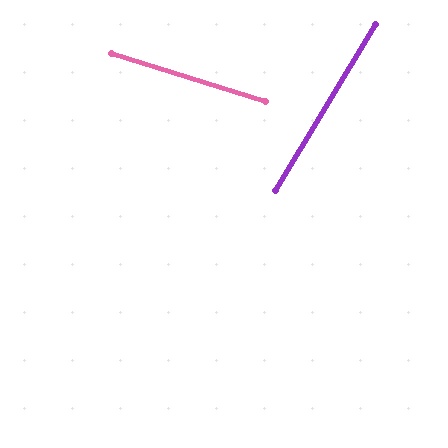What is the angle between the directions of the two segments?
Approximately 76 degrees.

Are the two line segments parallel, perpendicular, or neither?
Neither parallel nor perpendicular — they differ by about 76°.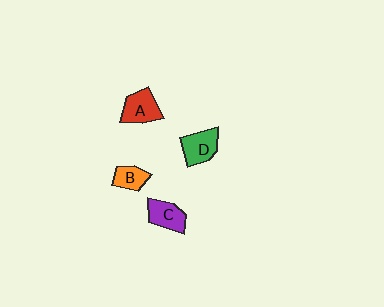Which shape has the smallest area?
Shape B (orange).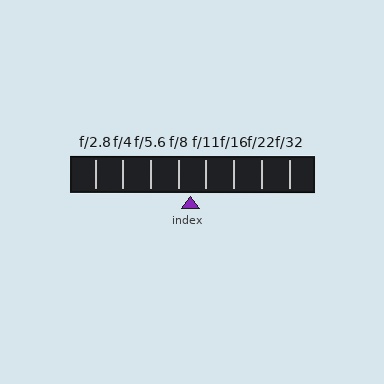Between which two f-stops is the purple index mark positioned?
The index mark is between f/8 and f/11.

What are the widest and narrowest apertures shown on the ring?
The widest aperture shown is f/2.8 and the narrowest is f/32.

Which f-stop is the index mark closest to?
The index mark is closest to f/8.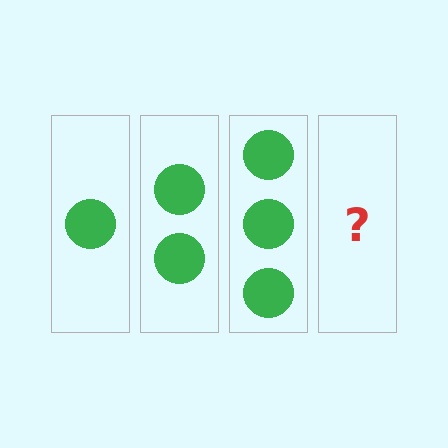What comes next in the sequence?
The next element should be 4 circles.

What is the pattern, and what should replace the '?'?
The pattern is that each step adds one more circle. The '?' should be 4 circles.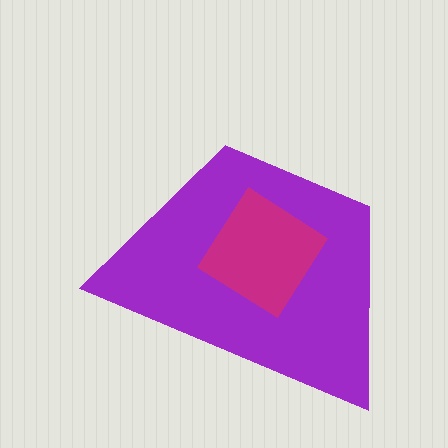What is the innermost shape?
The magenta diamond.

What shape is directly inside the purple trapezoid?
The magenta diamond.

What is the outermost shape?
The purple trapezoid.